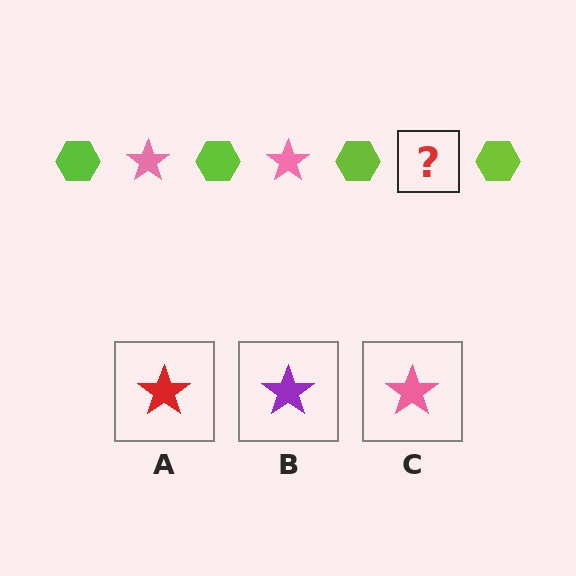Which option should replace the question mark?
Option C.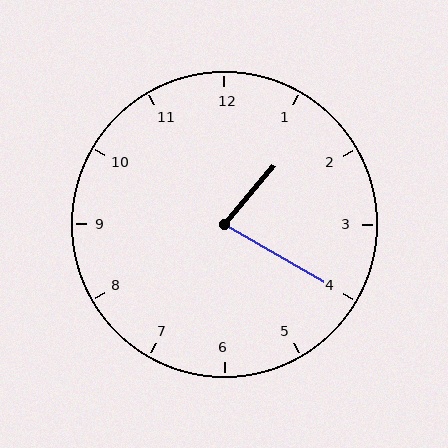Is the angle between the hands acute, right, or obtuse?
It is acute.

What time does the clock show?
1:20.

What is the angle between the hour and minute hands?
Approximately 80 degrees.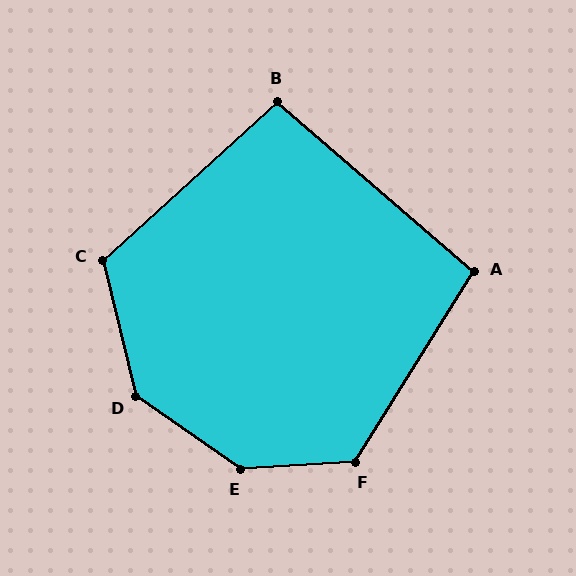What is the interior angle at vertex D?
Approximately 138 degrees (obtuse).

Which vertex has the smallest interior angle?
B, at approximately 97 degrees.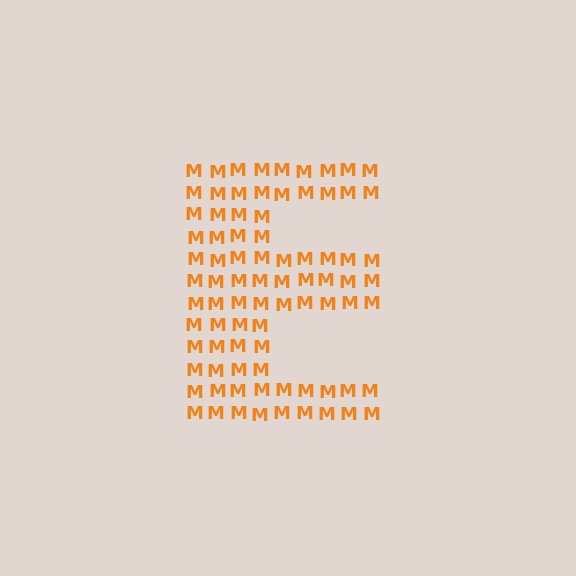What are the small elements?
The small elements are letter M's.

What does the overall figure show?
The overall figure shows the letter E.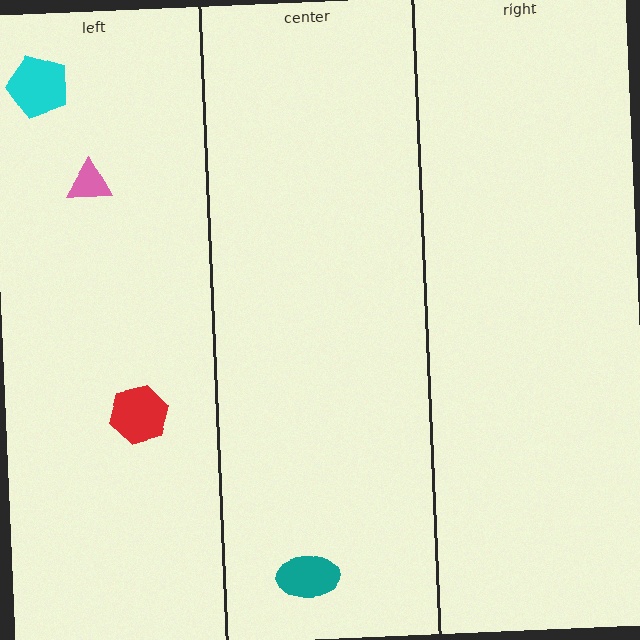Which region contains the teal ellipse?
The center region.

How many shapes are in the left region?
3.